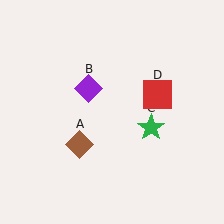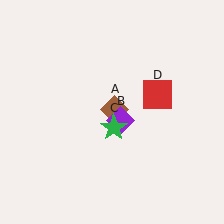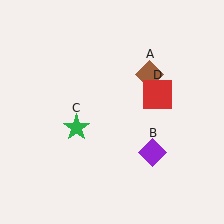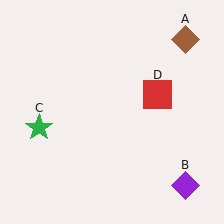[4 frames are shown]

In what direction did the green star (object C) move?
The green star (object C) moved left.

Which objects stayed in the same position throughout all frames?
Red square (object D) remained stationary.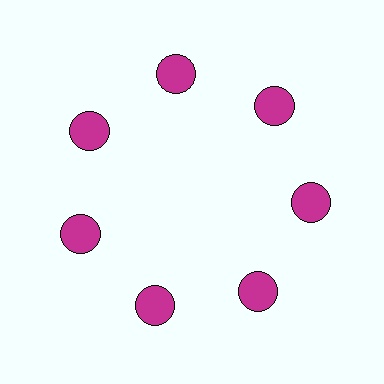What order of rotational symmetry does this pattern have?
This pattern has 7-fold rotational symmetry.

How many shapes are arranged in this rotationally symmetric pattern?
There are 7 shapes, arranged in 7 groups of 1.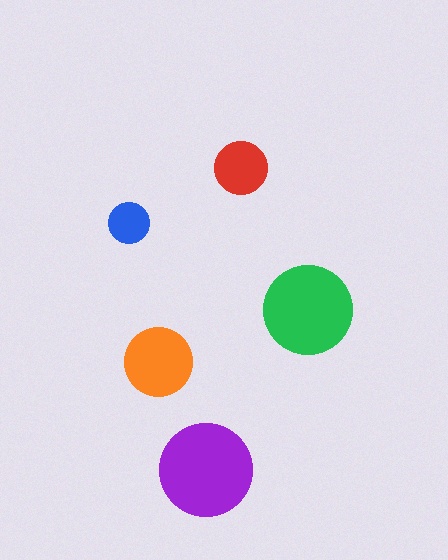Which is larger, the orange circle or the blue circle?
The orange one.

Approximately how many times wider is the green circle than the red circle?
About 1.5 times wider.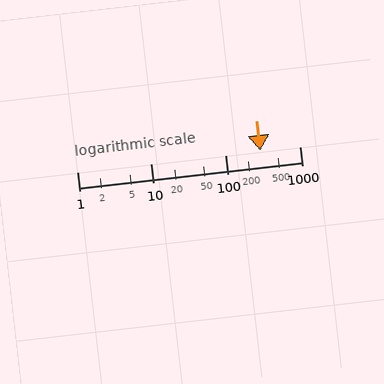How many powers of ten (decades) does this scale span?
The scale spans 3 decades, from 1 to 1000.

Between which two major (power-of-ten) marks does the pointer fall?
The pointer is between 100 and 1000.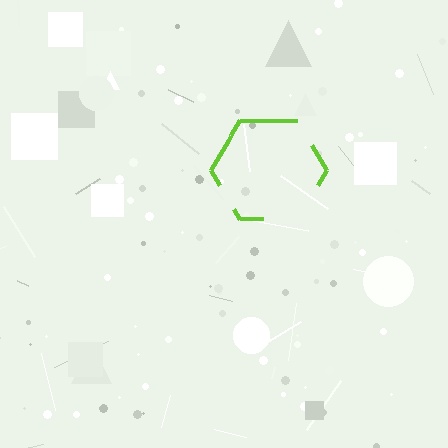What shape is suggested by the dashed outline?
The dashed outline suggests a hexagon.